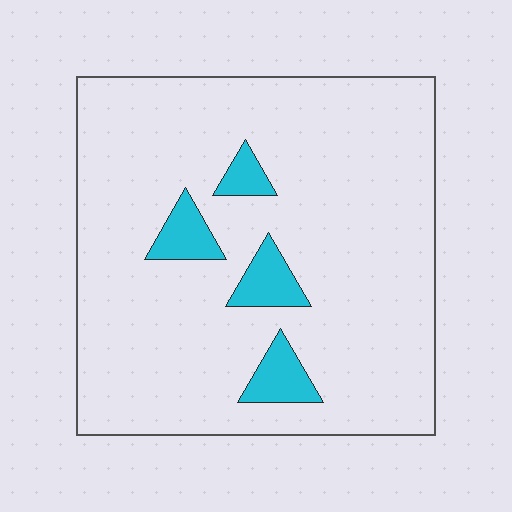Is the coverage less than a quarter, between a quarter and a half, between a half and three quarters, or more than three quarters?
Less than a quarter.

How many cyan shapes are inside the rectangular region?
4.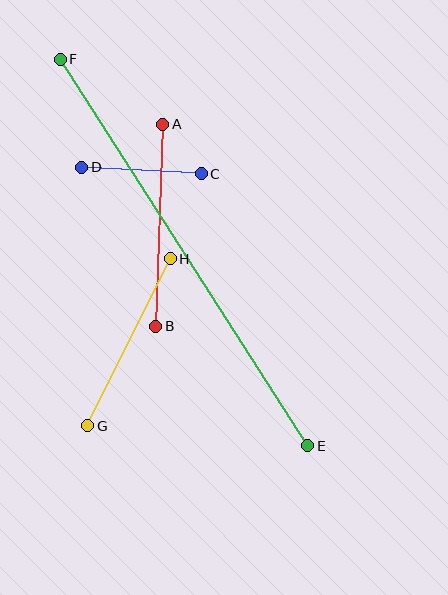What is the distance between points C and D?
The distance is approximately 120 pixels.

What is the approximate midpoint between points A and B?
The midpoint is at approximately (159, 225) pixels.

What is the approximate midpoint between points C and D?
The midpoint is at approximately (141, 171) pixels.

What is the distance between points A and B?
The distance is approximately 202 pixels.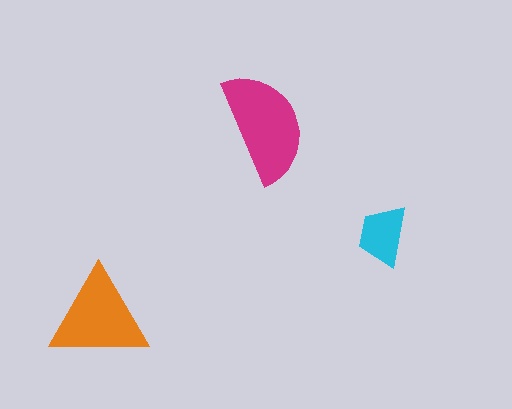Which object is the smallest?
The cyan trapezoid.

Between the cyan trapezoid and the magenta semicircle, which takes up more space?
The magenta semicircle.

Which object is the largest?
The magenta semicircle.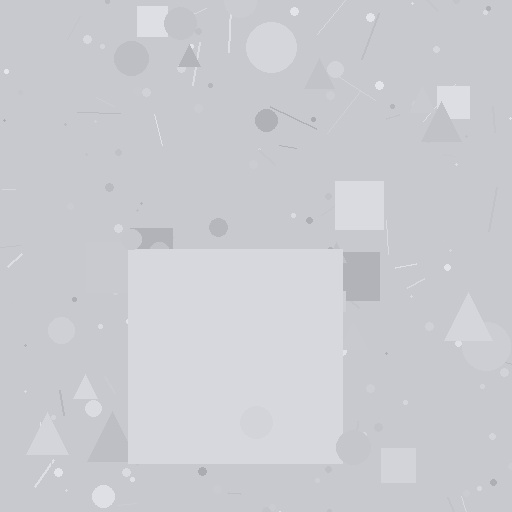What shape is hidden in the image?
A square is hidden in the image.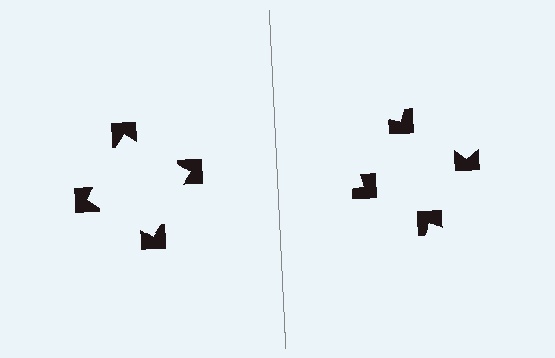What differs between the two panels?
The notched squares are positioned identically on both sides; only the wedge orientations differ. On the left they align to a square; on the right they are misaligned.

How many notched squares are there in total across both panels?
8 — 4 on each side.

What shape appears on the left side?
An illusory square.